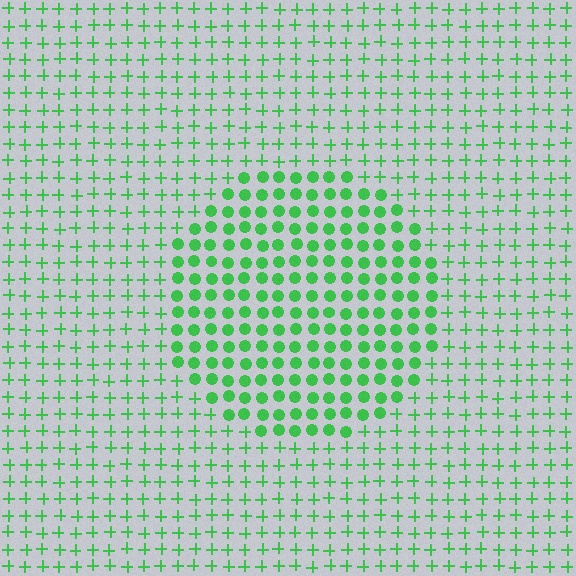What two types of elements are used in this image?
The image uses circles inside the circle region and plus signs outside it.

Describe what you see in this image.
The image is filled with small green elements arranged in a uniform grid. A circle-shaped region contains circles, while the surrounding area contains plus signs. The boundary is defined purely by the change in element shape.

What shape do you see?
I see a circle.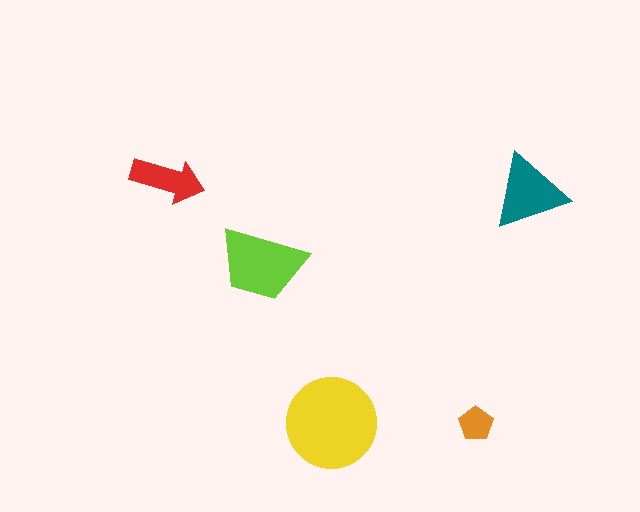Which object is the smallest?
The orange pentagon.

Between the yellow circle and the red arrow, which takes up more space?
The yellow circle.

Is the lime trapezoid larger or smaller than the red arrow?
Larger.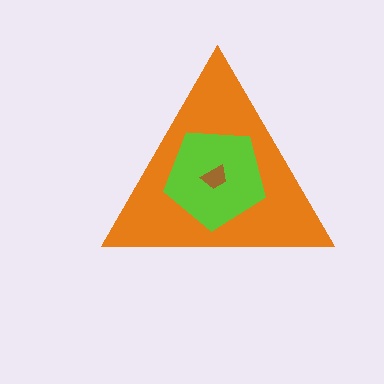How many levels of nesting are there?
3.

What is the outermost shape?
The orange triangle.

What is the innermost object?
The brown trapezoid.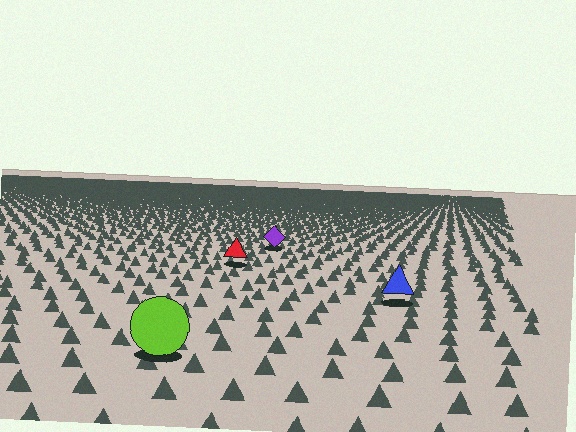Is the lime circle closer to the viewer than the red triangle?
Yes. The lime circle is closer — you can tell from the texture gradient: the ground texture is coarser near it.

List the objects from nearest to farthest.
From nearest to farthest: the lime circle, the blue triangle, the red triangle, the purple diamond.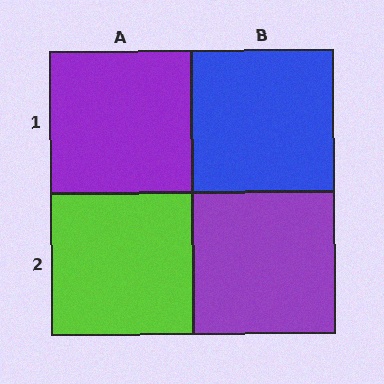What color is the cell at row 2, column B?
Purple.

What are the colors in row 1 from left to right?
Purple, blue.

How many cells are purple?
2 cells are purple.